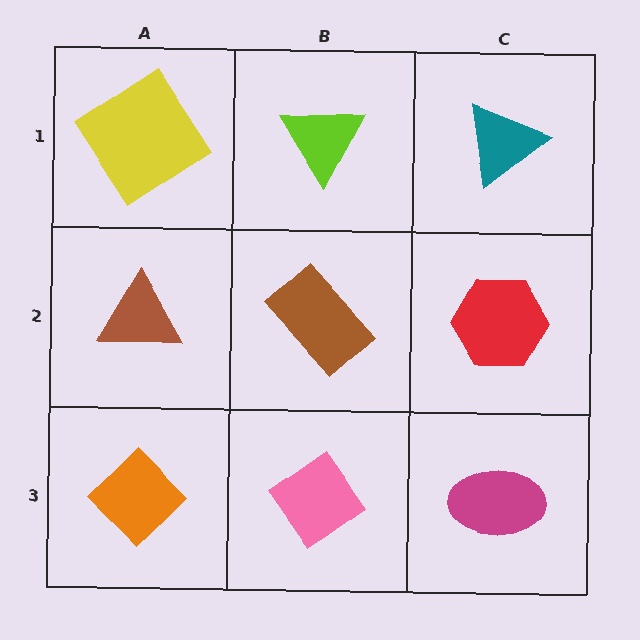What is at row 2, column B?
A brown rectangle.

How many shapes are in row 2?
3 shapes.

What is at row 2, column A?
A brown triangle.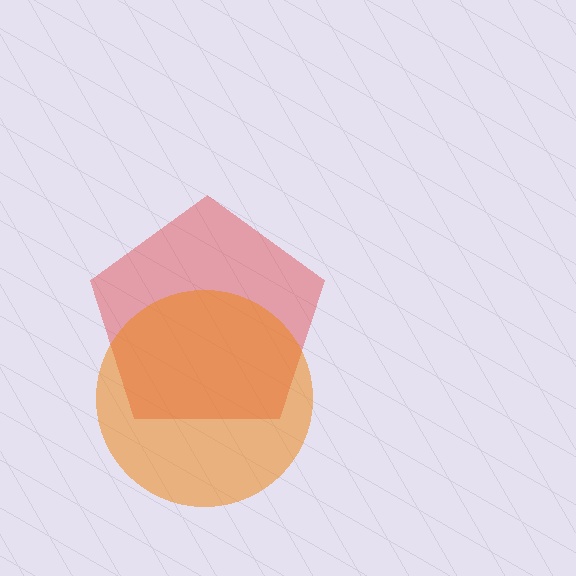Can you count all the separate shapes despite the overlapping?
Yes, there are 2 separate shapes.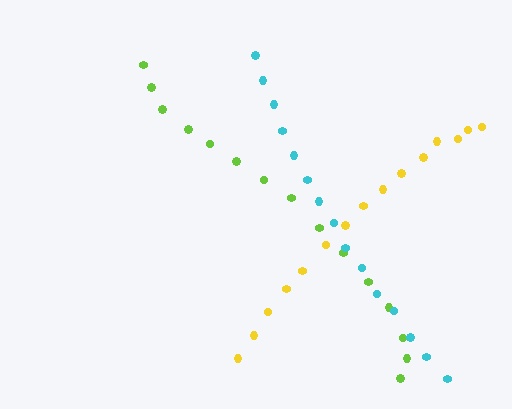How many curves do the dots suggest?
There are 3 distinct paths.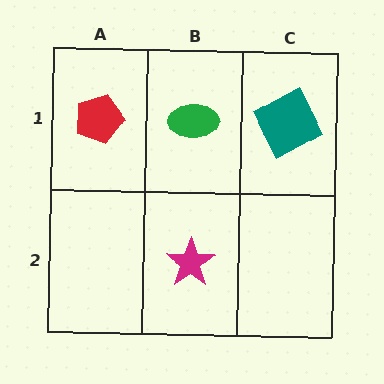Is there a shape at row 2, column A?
No, that cell is empty.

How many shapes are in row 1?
3 shapes.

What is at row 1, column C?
A teal square.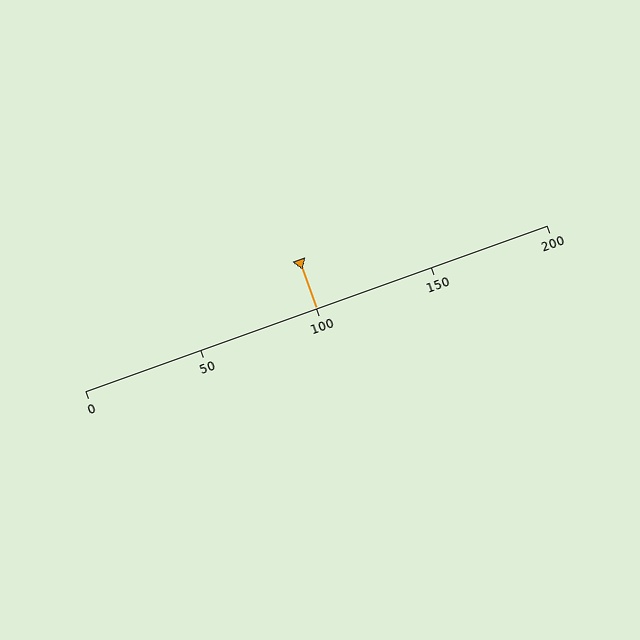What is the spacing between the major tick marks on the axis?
The major ticks are spaced 50 apart.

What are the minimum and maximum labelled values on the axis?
The axis runs from 0 to 200.